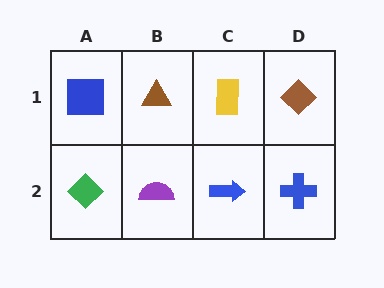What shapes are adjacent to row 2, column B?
A brown triangle (row 1, column B), a green diamond (row 2, column A), a blue arrow (row 2, column C).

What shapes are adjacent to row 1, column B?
A purple semicircle (row 2, column B), a blue square (row 1, column A), a yellow rectangle (row 1, column C).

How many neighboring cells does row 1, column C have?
3.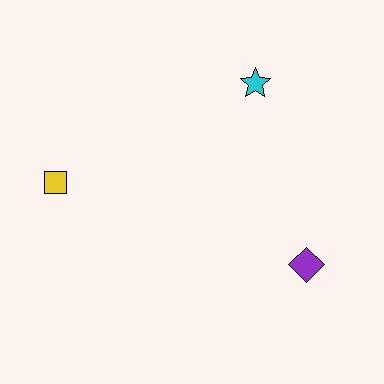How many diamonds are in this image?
There is 1 diamond.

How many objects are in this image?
There are 3 objects.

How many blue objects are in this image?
There are no blue objects.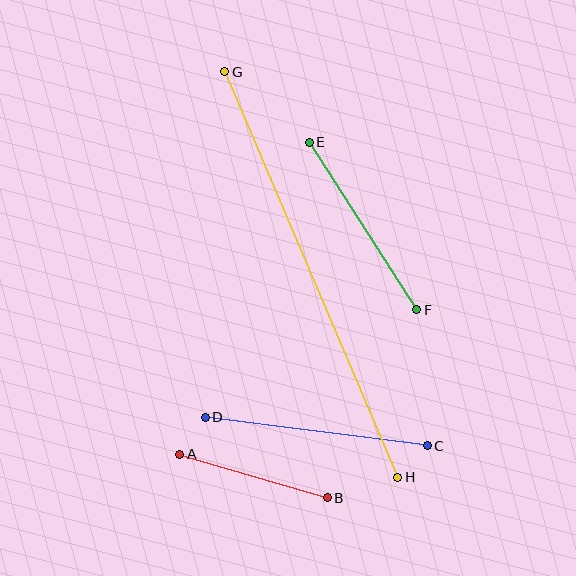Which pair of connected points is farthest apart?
Points G and H are farthest apart.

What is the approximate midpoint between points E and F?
The midpoint is at approximately (363, 226) pixels.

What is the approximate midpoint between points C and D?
The midpoint is at approximately (316, 432) pixels.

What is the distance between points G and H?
The distance is approximately 441 pixels.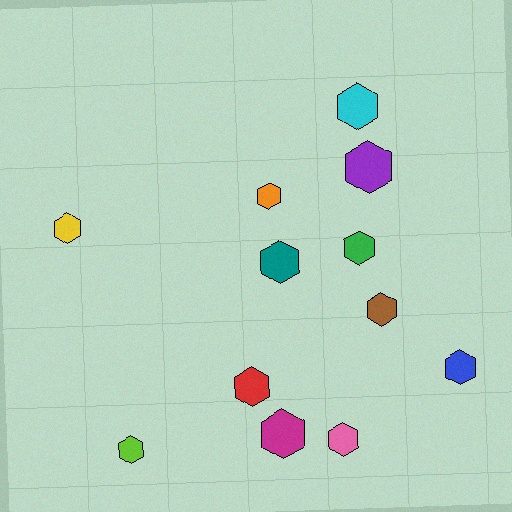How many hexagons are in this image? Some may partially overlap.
There are 12 hexagons.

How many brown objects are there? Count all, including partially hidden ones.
There is 1 brown object.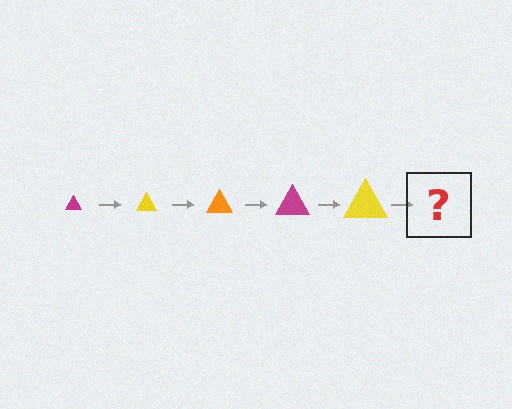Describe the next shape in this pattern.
It should be an orange triangle, larger than the previous one.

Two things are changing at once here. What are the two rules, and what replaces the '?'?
The two rules are that the triangle grows larger each step and the color cycles through magenta, yellow, and orange. The '?' should be an orange triangle, larger than the previous one.